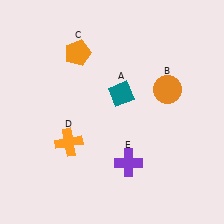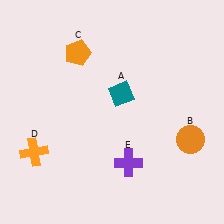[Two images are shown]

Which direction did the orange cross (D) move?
The orange cross (D) moved left.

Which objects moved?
The objects that moved are: the orange circle (B), the orange cross (D).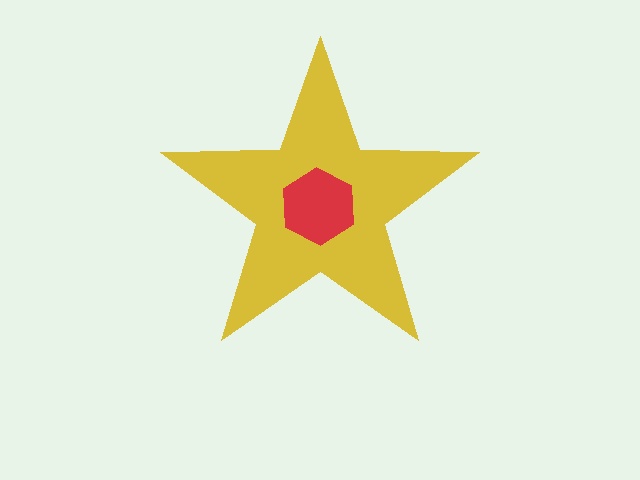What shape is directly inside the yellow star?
The red hexagon.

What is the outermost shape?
The yellow star.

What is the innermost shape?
The red hexagon.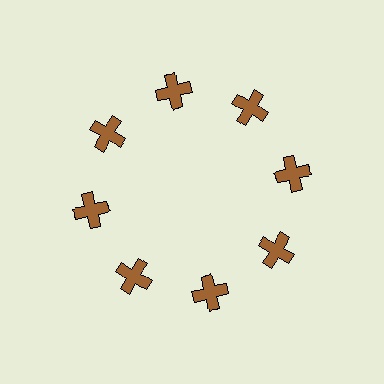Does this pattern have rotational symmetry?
Yes, this pattern has 8-fold rotational symmetry. It looks the same after rotating 45 degrees around the center.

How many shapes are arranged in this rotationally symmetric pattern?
There are 8 shapes, arranged in 8 groups of 1.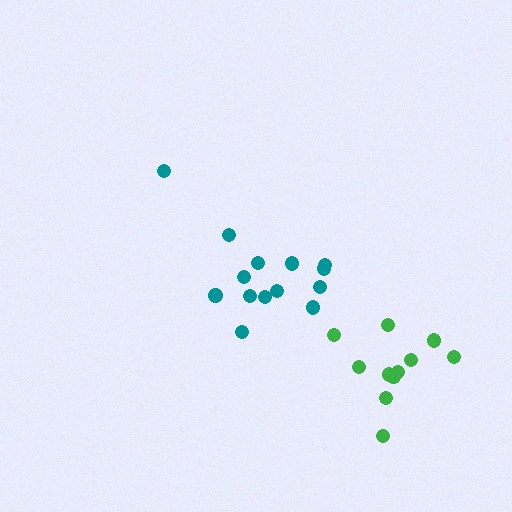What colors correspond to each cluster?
The clusters are colored: green, teal.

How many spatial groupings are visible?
There are 2 spatial groupings.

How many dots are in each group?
Group 1: 11 dots, Group 2: 14 dots (25 total).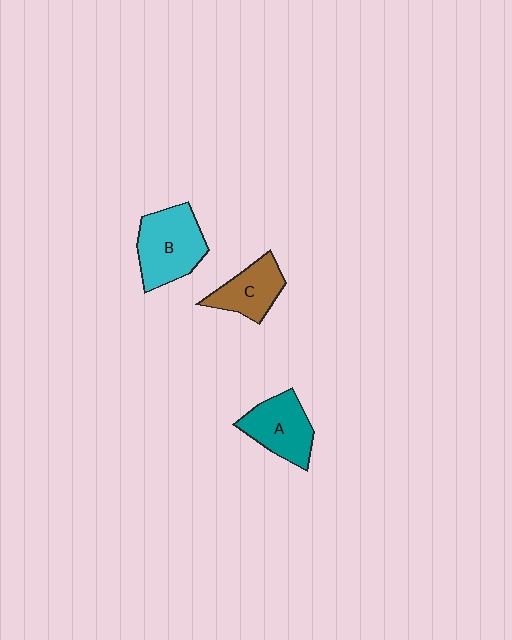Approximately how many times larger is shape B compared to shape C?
Approximately 1.4 times.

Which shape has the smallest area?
Shape C (brown).